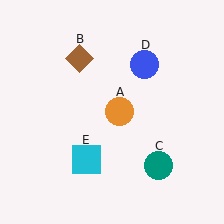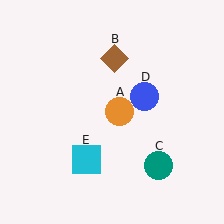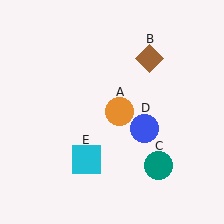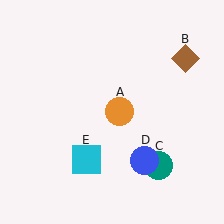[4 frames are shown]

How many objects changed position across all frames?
2 objects changed position: brown diamond (object B), blue circle (object D).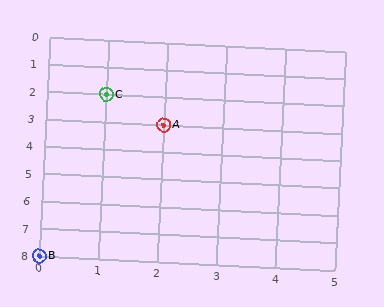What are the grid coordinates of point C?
Point C is at grid coordinates (1, 2).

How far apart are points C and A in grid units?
Points C and A are 1 column and 1 row apart (about 1.4 grid units diagonally).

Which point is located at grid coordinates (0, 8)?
Point B is at (0, 8).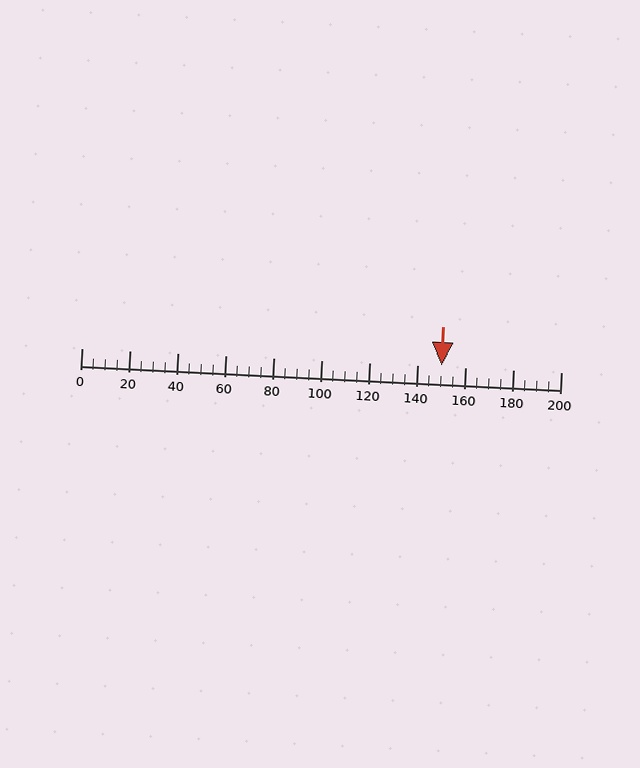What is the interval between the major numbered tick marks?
The major tick marks are spaced 20 units apart.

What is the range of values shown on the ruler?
The ruler shows values from 0 to 200.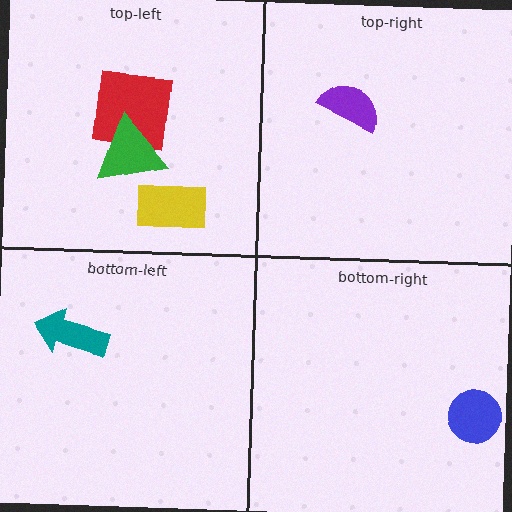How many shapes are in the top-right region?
1.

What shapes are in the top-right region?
The purple semicircle.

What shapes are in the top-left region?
The red square, the yellow rectangle, the green triangle.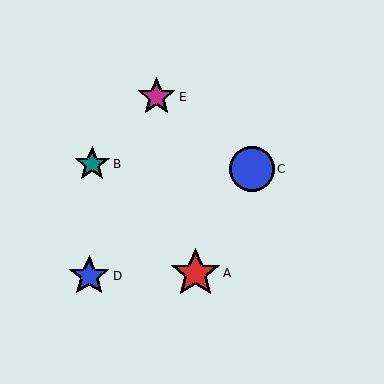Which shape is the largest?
The red star (labeled A) is the largest.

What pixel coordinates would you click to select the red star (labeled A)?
Click at (196, 273) to select the red star A.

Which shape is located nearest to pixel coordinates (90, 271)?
The blue star (labeled D) at (89, 276) is nearest to that location.